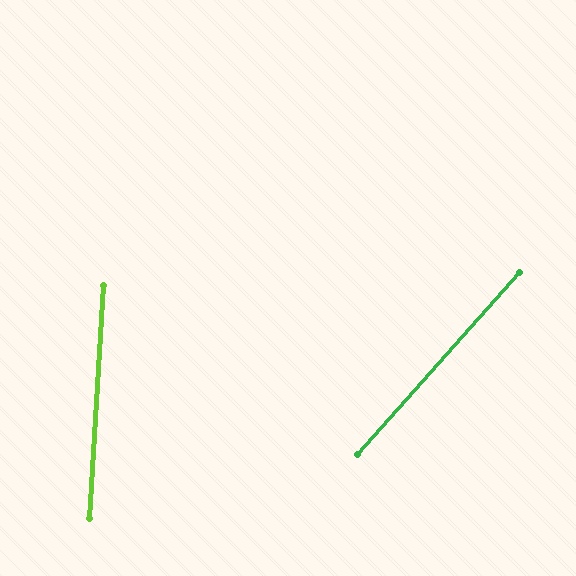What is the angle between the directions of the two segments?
Approximately 38 degrees.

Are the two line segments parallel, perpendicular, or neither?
Neither parallel nor perpendicular — they differ by about 38°.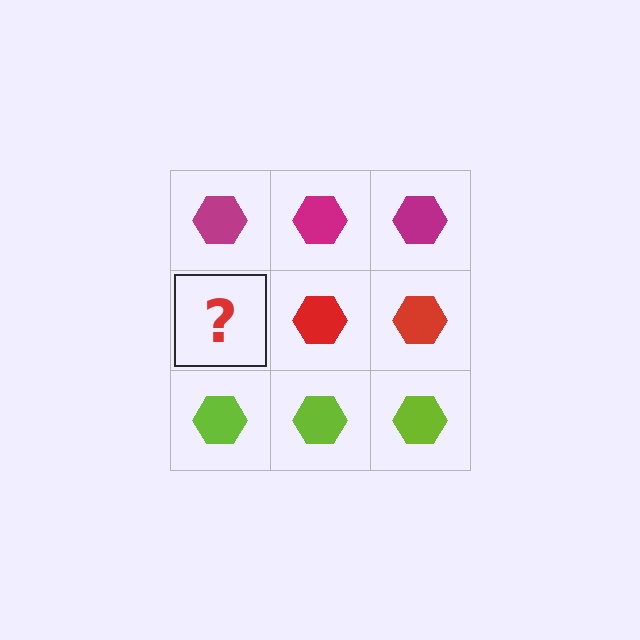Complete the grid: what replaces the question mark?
The question mark should be replaced with a red hexagon.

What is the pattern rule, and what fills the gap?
The rule is that each row has a consistent color. The gap should be filled with a red hexagon.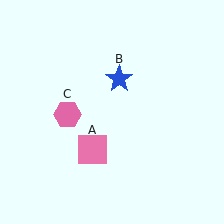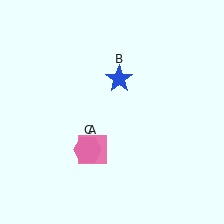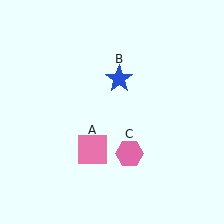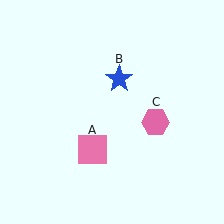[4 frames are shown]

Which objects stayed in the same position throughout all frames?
Pink square (object A) and blue star (object B) remained stationary.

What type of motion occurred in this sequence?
The pink hexagon (object C) rotated counterclockwise around the center of the scene.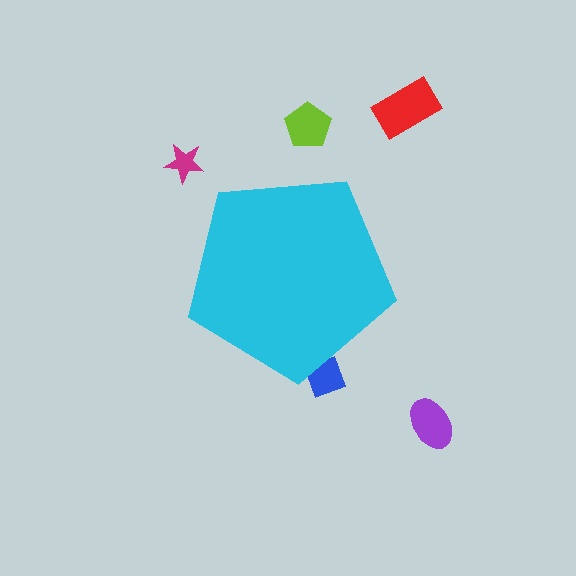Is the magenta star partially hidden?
No, the magenta star is fully visible.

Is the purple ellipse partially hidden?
No, the purple ellipse is fully visible.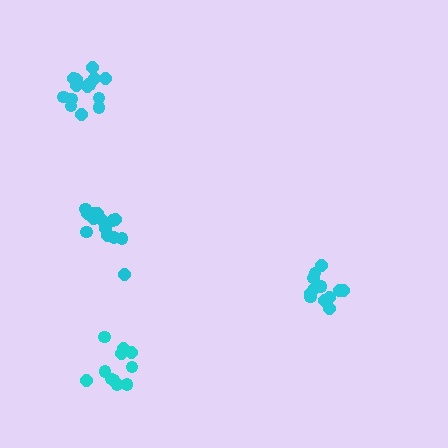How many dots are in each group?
Group 1: 16 dots, Group 2: 12 dots, Group 3: 11 dots, Group 4: 15 dots (54 total).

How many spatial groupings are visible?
There are 4 spatial groupings.